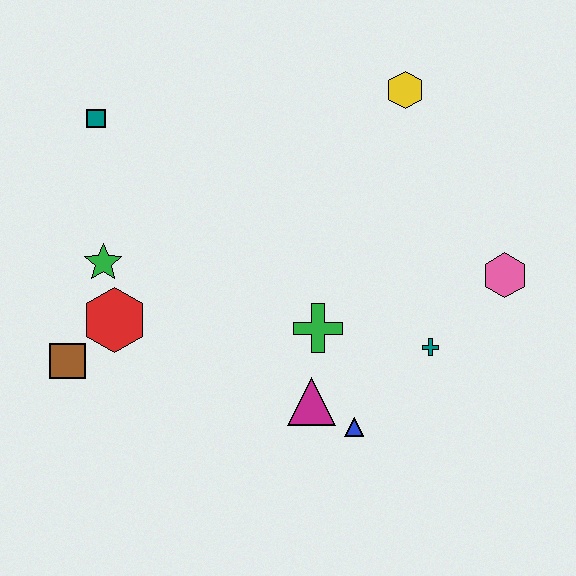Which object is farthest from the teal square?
The pink hexagon is farthest from the teal square.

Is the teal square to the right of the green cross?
No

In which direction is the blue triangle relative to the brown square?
The blue triangle is to the right of the brown square.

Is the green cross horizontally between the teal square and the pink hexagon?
Yes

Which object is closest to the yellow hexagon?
The pink hexagon is closest to the yellow hexagon.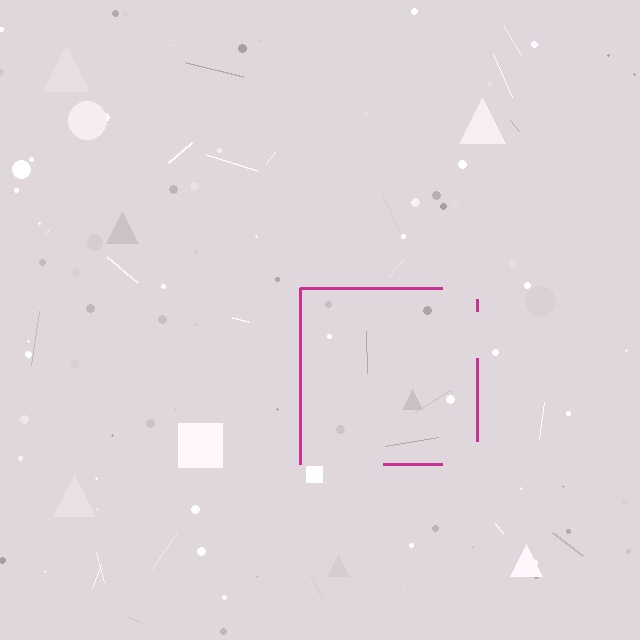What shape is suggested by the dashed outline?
The dashed outline suggests a square.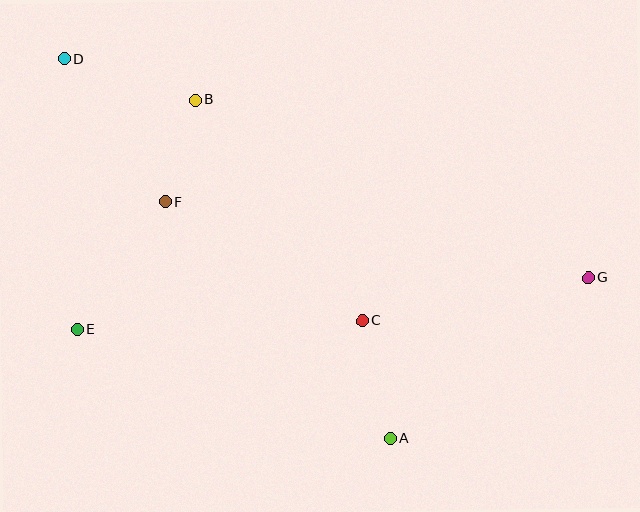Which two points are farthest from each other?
Points D and G are farthest from each other.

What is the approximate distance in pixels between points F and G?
The distance between F and G is approximately 430 pixels.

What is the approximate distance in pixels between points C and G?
The distance between C and G is approximately 230 pixels.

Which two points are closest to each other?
Points B and F are closest to each other.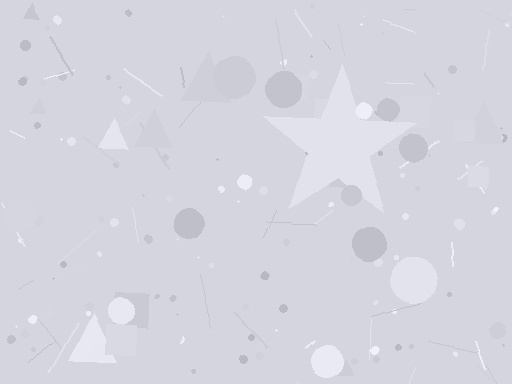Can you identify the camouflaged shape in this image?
The camouflaged shape is a star.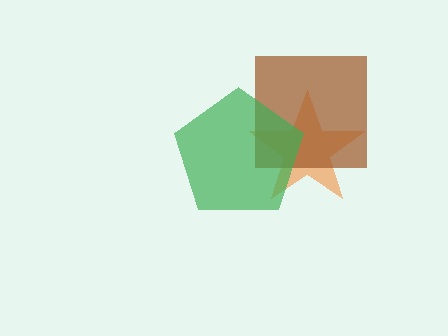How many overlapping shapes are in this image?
There are 3 overlapping shapes in the image.